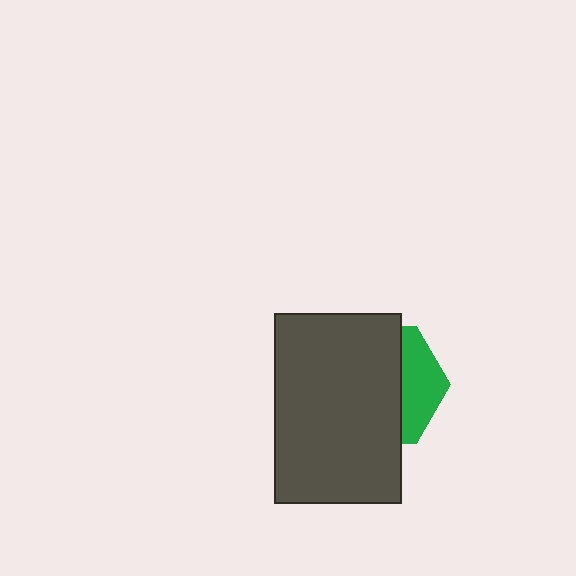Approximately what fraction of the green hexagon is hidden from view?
Roughly 68% of the green hexagon is hidden behind the dark gray rectangle.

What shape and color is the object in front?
The object in front is a dark gray rectangle.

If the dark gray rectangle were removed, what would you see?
You would see the complete green hexagon.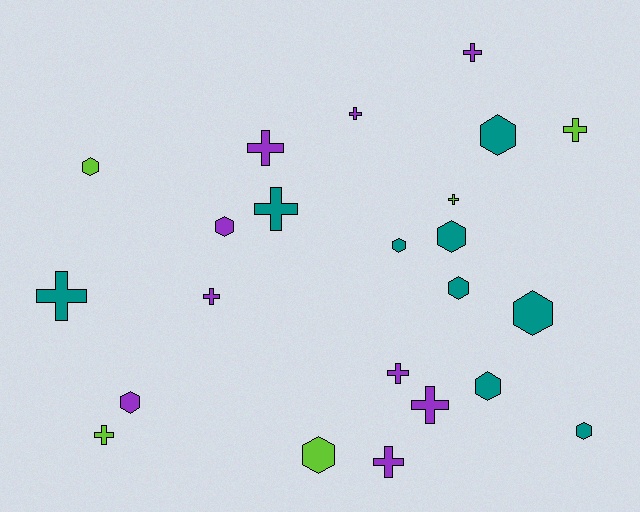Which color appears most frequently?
Teal, with 9 objects.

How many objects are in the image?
There are 23 objects.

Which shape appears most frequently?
Cross, with 12 objects.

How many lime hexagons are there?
There are 2 lime hexagons.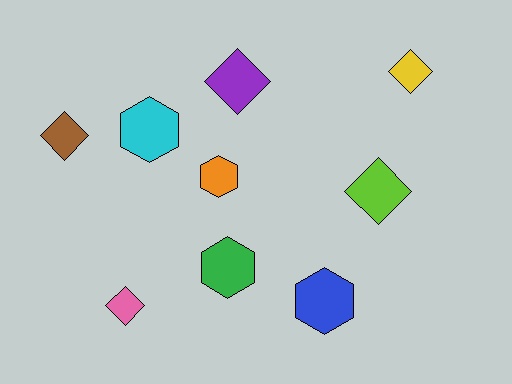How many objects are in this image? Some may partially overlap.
There are 9 objects.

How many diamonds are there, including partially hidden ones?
There are 5 diamonds.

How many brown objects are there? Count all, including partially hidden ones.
There is 1 brown object.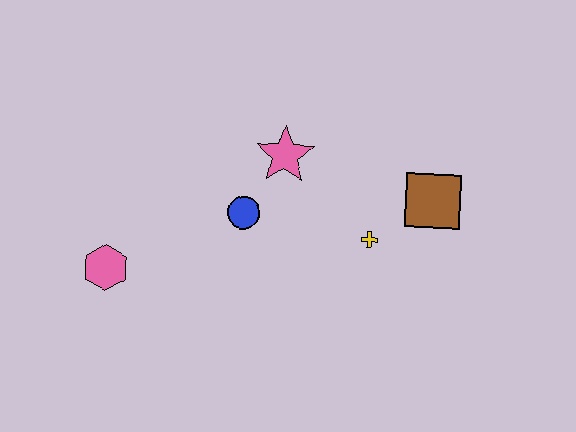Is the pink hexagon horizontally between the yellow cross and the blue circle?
No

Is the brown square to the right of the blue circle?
Yes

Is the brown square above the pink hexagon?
Yes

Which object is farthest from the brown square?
The pink hexagon is farthest from the brown square.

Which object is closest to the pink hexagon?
The blue circle is closest to the pink hexagon.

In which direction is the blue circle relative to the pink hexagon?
The blue circle is to the right of the pink hexagon.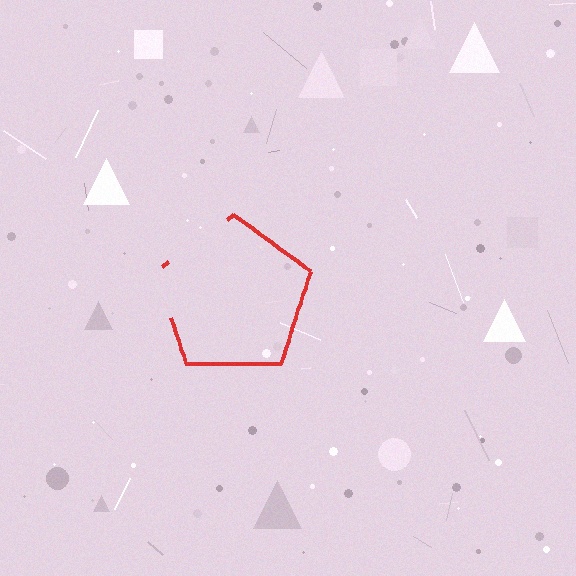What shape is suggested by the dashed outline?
The dashed outline suggests a pentagon.